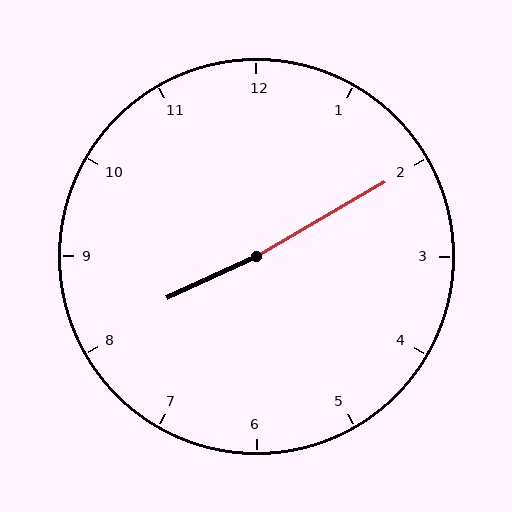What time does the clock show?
8:10.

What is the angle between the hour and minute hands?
Approximately 175 degrees.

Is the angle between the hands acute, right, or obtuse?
It is obtuse.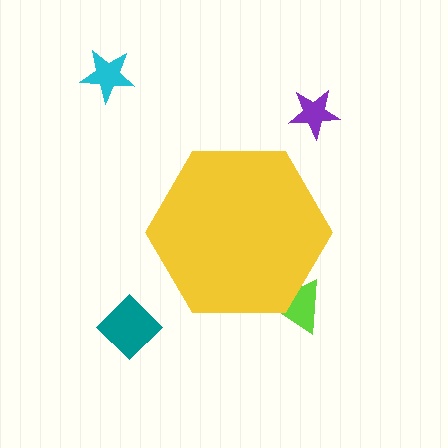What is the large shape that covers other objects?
A yellow hexagon.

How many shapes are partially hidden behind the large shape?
1 shape is partially hidden.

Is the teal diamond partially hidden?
No, the teal diamond is fully visible.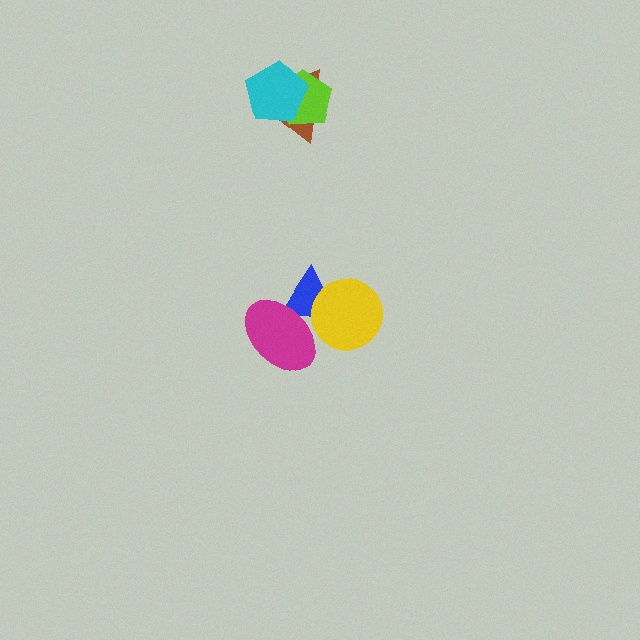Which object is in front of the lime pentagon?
The cyan pentagon is in front of the lime pentagon.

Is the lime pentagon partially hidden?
Yes, it is partially covered by another shape.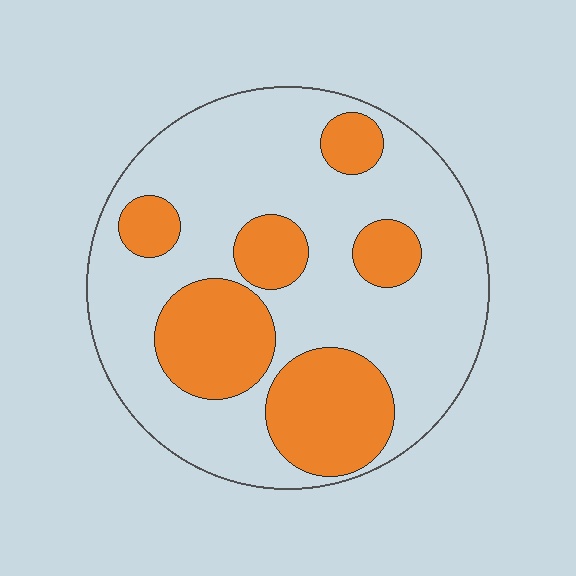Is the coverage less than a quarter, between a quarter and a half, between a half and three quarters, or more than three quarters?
Between a quarter and a half.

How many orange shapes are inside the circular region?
6.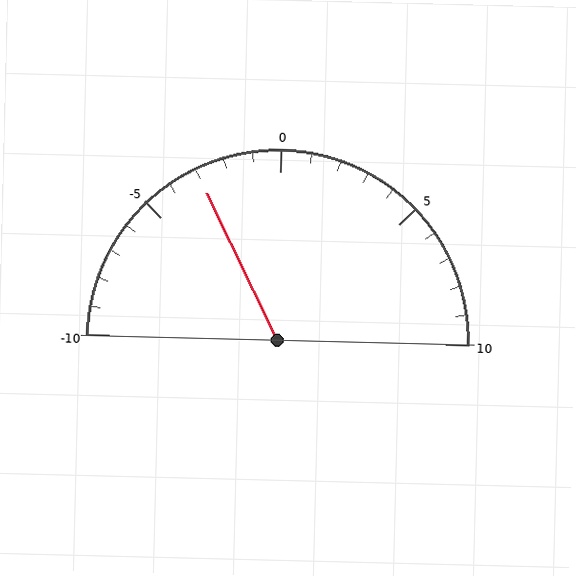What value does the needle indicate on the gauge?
The needle indicates approximately -3.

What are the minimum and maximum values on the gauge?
The gauge ranges from -10 to 10.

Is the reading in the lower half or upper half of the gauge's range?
The reading is in the lower half of the range (-10 to 10).